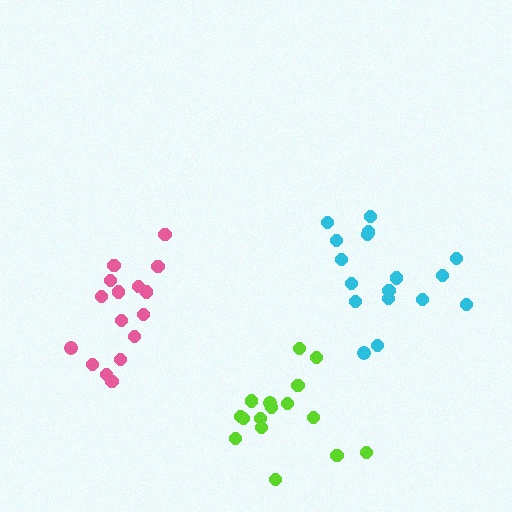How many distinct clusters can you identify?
There are 3 distinct clusters.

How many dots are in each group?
Group 1: 16 dots, Group 2: 17 dots, Group 3: 16 dots (49 total).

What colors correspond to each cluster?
The clusters are colored: lime, cyan, pink.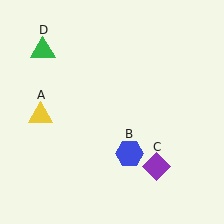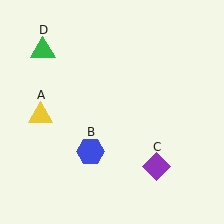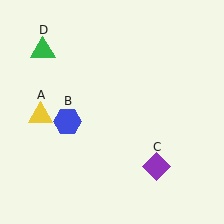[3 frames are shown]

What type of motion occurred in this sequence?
The blue hexagon (object B) rotated clockwise around the center of the scene.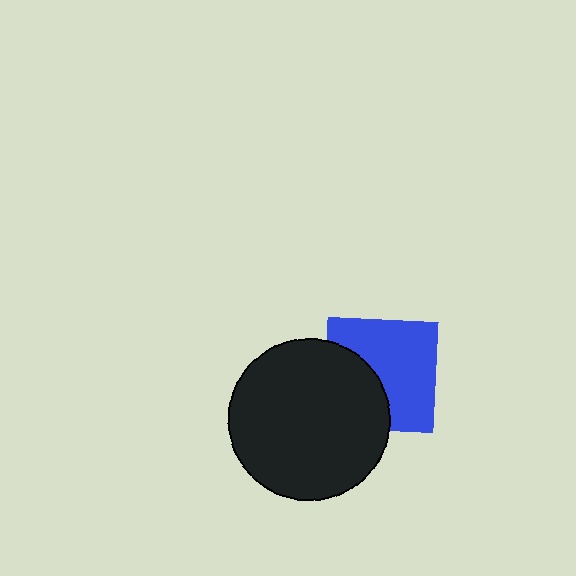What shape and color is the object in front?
The object in front is a black circle.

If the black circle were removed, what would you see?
You would see the complete blue square.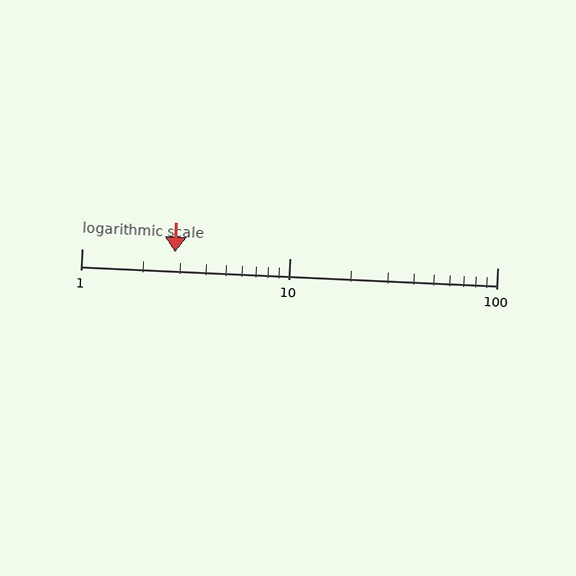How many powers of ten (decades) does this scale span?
The scale spans 2 decades, from 1 to 100.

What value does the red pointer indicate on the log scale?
The pointer indicates approximately 2.8.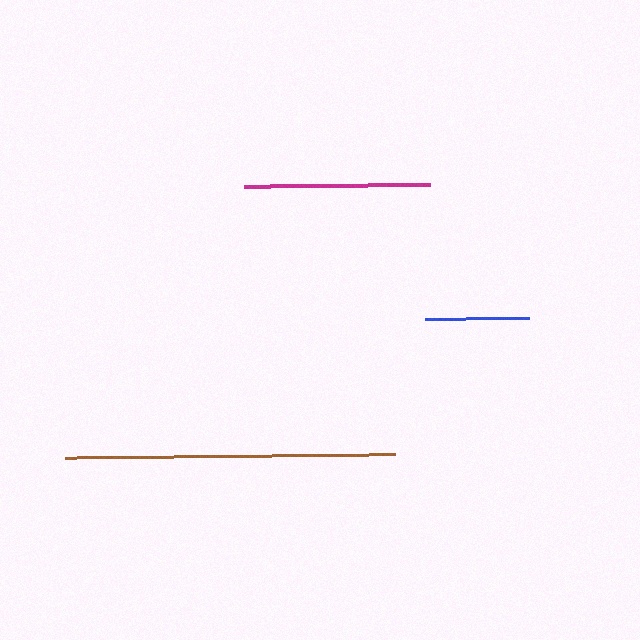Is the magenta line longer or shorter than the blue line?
The magenta line is longer than the blue line.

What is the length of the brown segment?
The brown segment is approximately 330 pixels long.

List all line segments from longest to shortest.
From longest to shortest: brown, magenta, blue.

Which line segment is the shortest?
The blue line is the shortest at approximately 104 pixels.